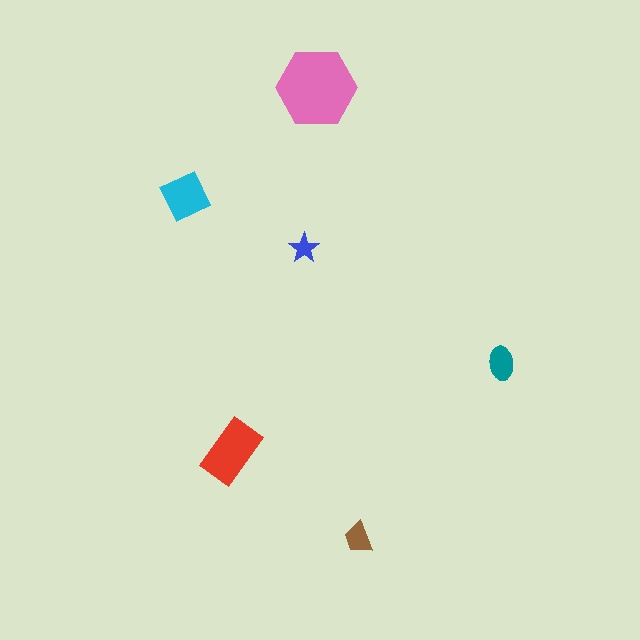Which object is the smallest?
The blue star.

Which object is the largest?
The pink hexagon.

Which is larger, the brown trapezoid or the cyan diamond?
The cyan diamond.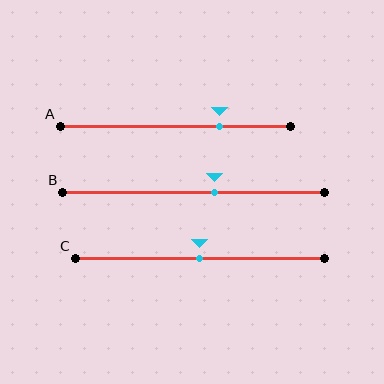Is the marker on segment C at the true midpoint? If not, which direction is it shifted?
Yes, the marker on segment C is at the true midpoint.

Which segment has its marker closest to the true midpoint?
Segment C has its marker closest to the true midpoint.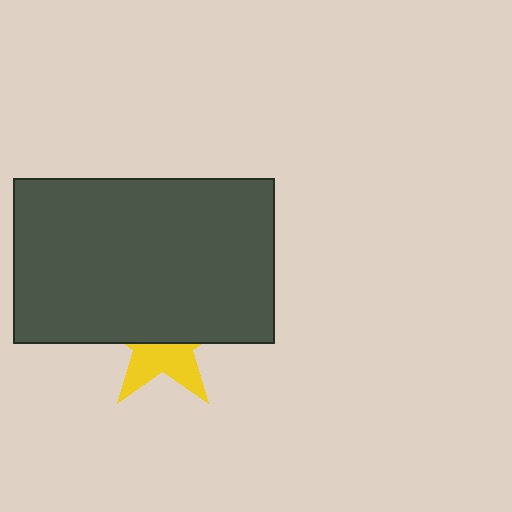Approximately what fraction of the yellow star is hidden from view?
Roughly 57% of the yellow star is hidden behind the dark gray rectangle.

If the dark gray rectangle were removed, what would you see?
You would see the complete yellow star.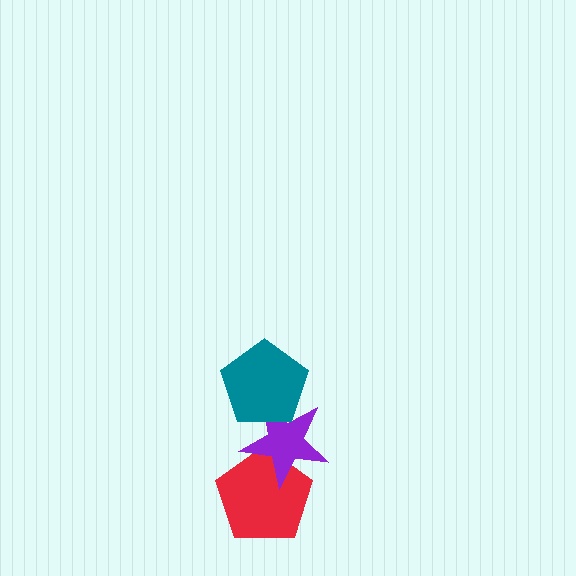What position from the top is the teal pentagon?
The teal pentagon is 1st from the top.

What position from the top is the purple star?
The purple star is 2nd from the top.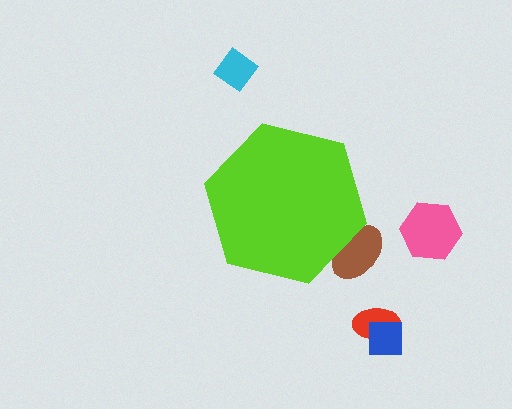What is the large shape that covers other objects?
A lime hexagon.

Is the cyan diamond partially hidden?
No, the cyan diamond is fully visible.